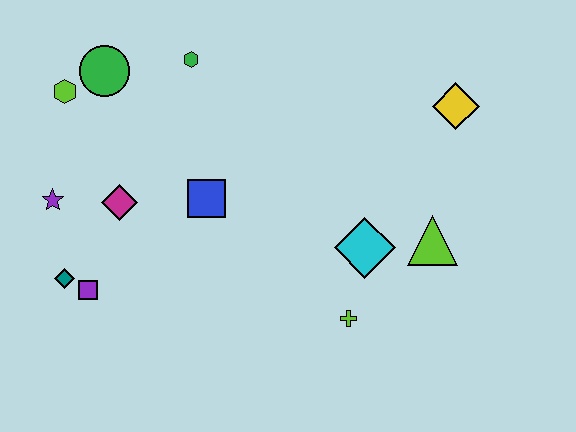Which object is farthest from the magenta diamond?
The yellow diamond is farthest from the magenta diamond.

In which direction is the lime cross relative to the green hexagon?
The lime cross is below the green hexagon.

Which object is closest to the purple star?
The magenta diamond is closest to the purple star.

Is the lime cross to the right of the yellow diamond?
No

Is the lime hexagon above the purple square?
Yes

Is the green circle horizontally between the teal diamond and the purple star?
No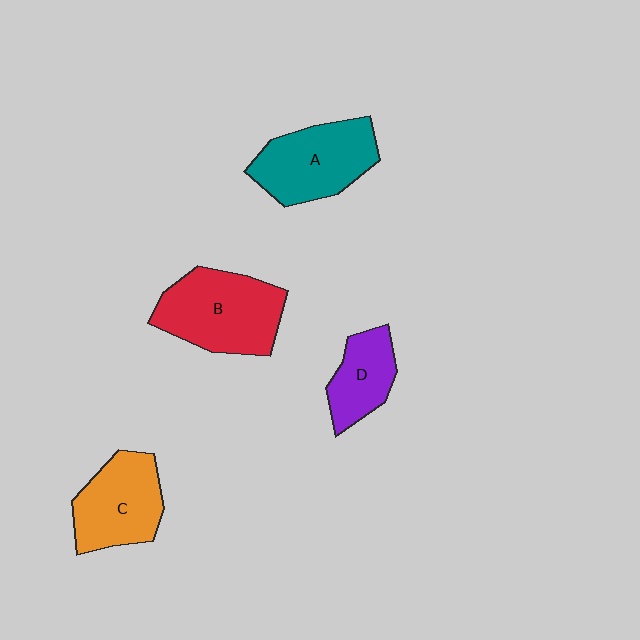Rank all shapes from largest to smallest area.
From largest to smallest: B (red), A (teal), C (orange), D (purple).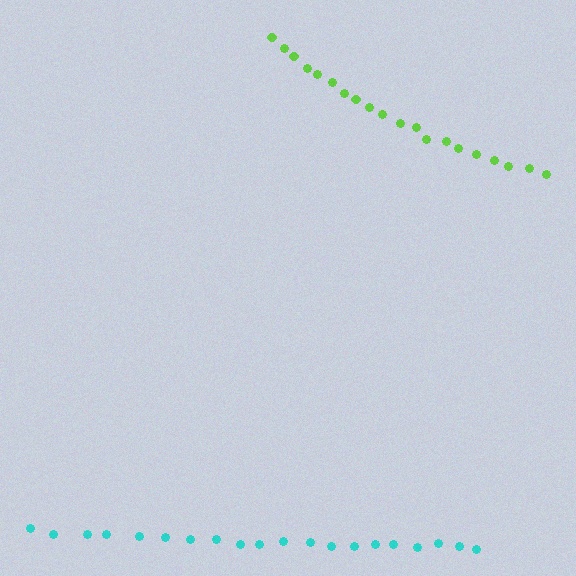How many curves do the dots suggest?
There are 2 distinct paths.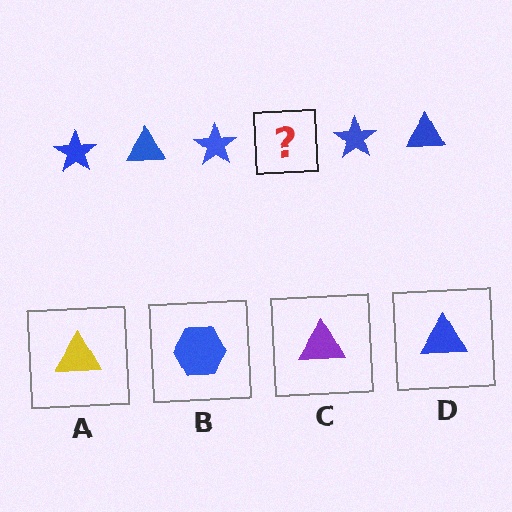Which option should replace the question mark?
Option D.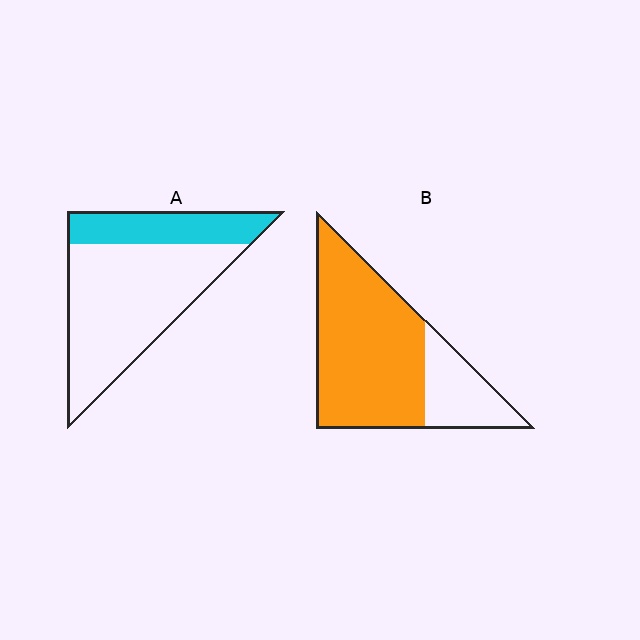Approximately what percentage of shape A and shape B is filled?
A is approximately 30% and B is approximately 75%.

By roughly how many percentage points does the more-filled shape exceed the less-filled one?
By roughly 45 percentage points (B over A).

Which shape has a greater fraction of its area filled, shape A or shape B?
Shape B.